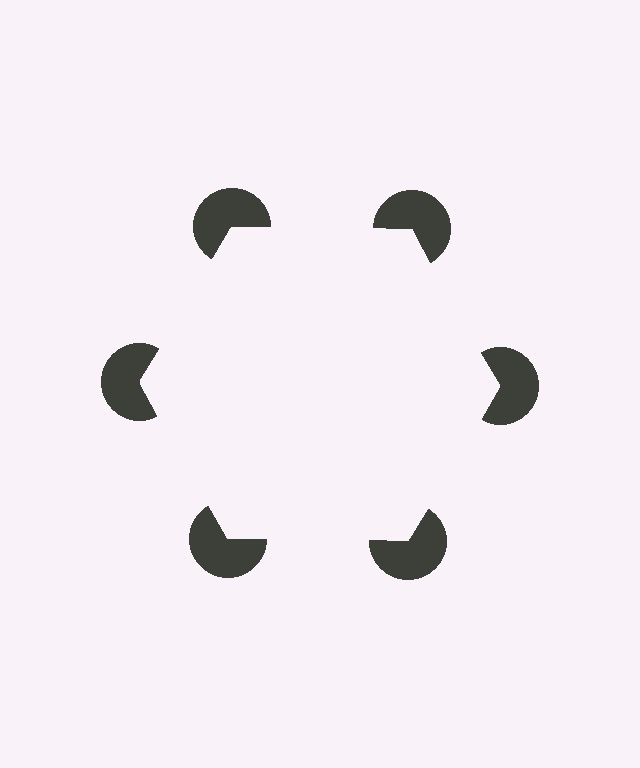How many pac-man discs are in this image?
There are 6 — one at each vertex of the illusory hexagon.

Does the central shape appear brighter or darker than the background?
It typically appears slightly brighter than the background, even though no actual brightness change is drawn.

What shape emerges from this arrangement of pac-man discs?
An illusory hexagon — its edges are inferred from the aligned wedge cuts in the pac-man discs, not physically drawn.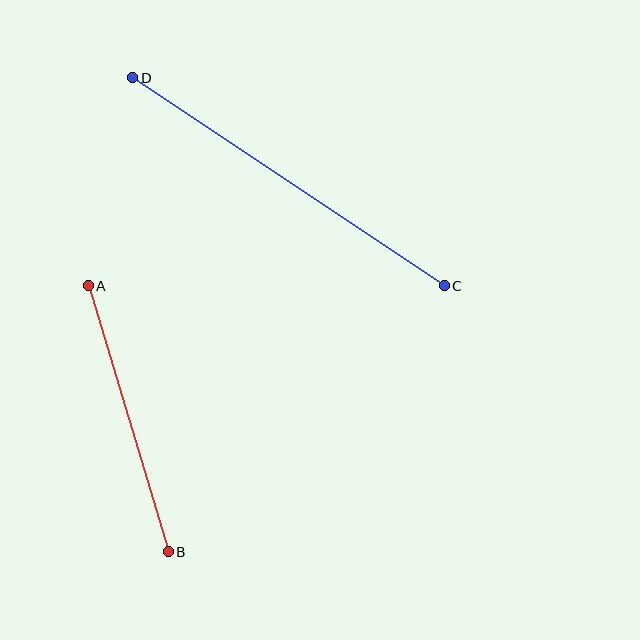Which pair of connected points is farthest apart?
Points C and D are farthest apart.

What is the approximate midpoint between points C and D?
The midpoint is at approximately (289, 182) pixels.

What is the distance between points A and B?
The distance is approximately 278 pixels.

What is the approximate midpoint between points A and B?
The midpoint is at approximately (128, 419) pixels.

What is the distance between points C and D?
The distance is approximately 375 pixels.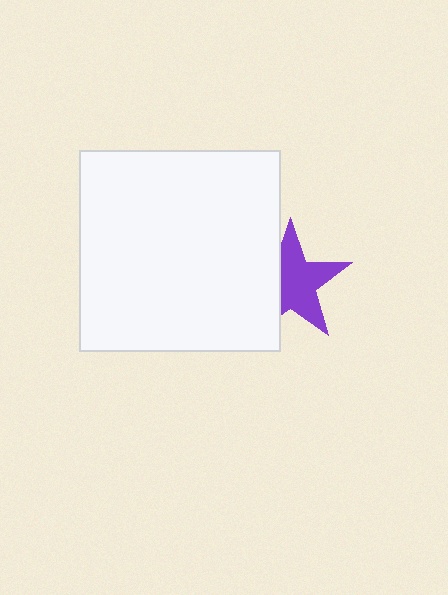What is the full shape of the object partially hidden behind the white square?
The partially hidden object is a purple star.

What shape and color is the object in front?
The object in front is a white square.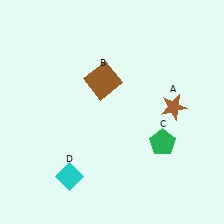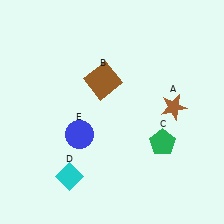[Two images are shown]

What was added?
A blue circle (E) was added in Image 2.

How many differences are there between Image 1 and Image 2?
There is 1 difference between the two images.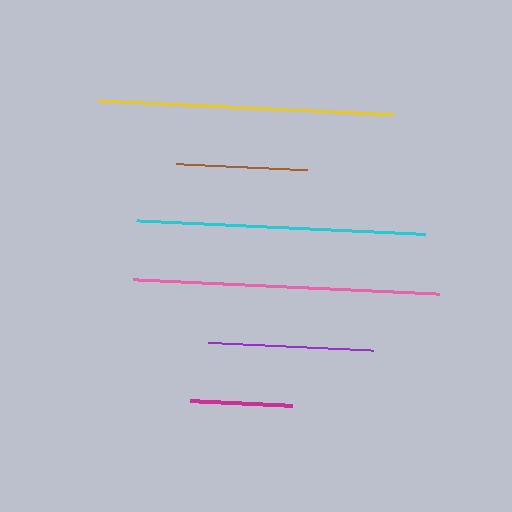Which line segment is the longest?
The pink line is the longest at approximately 307 pixels.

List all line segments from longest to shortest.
From longest to shortest: pink, yellow, cyan, purple, brown, magenta.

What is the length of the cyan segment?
The cyan segment is approximately 289 pixels long.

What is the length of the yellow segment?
The yellow segment is approximately 294 pixels long.